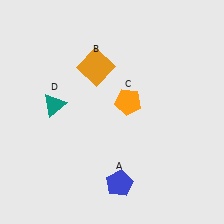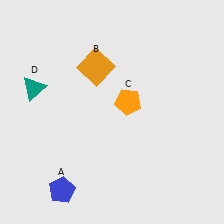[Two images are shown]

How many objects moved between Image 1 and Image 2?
2 objects moved between the two images.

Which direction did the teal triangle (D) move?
The teal triangle (D) moved left.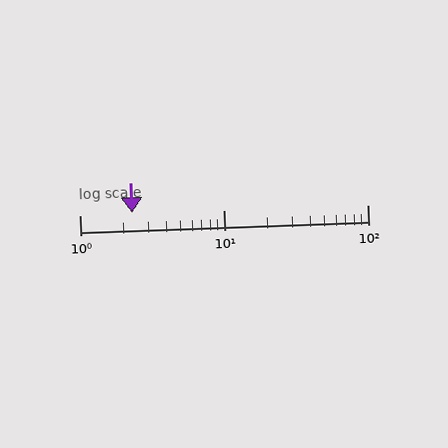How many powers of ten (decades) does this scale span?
The scale spans 2 decades, from 1 to 100.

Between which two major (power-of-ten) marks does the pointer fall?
The pointer is between 1 and 10.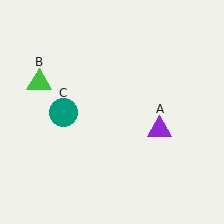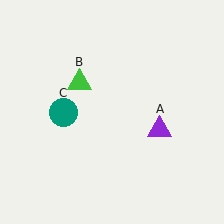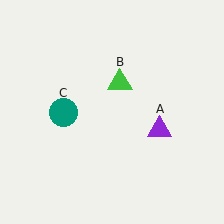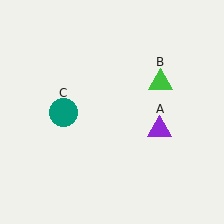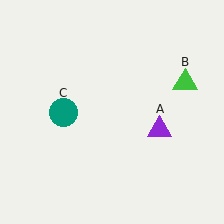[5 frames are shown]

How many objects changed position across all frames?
1 object changed position: green triangle (object B).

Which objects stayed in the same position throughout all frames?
Purple triangle (object A) and teal circle (object C) remained stationary.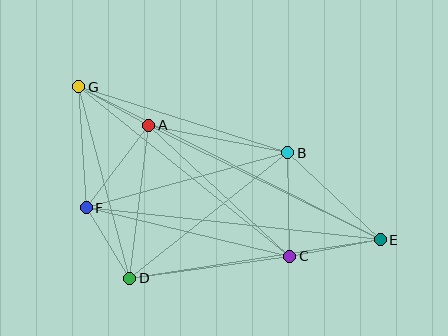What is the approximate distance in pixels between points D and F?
The distance between D and F is approximately 83 pixels.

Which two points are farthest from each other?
Points E and G are farthest from each other.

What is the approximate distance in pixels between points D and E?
The distance between D and E is approximately 253 pixels.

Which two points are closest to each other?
Points A and G are closest to each other.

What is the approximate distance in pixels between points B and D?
The distance between B and D is approximately 201 pixels.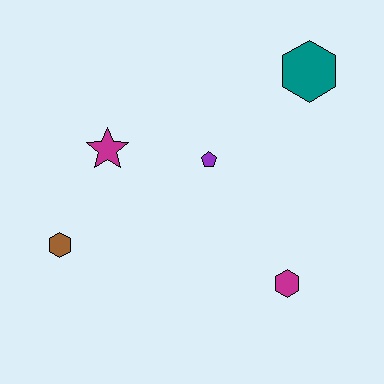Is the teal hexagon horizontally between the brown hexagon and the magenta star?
No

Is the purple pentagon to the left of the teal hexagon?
Yes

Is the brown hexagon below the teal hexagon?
Yes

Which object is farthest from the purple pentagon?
The brown hexagon is farthest from the purple pentagon.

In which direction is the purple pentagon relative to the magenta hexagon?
The purple pentagon is above the magenta hexagon.